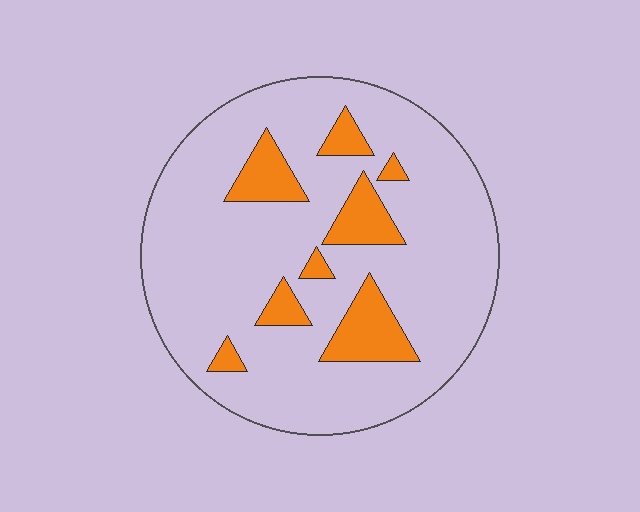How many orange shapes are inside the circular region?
8.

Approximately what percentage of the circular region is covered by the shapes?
Approximately 15%.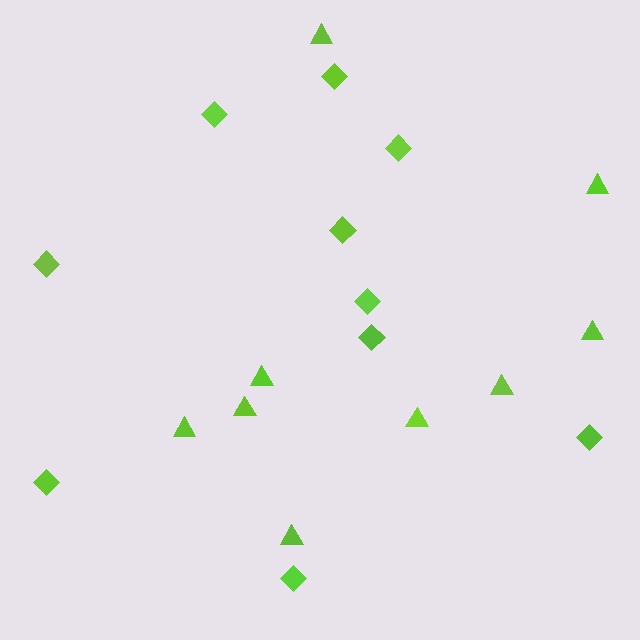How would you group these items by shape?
There are 2 groups: one group of diamonds (10) and one group of triangles (9).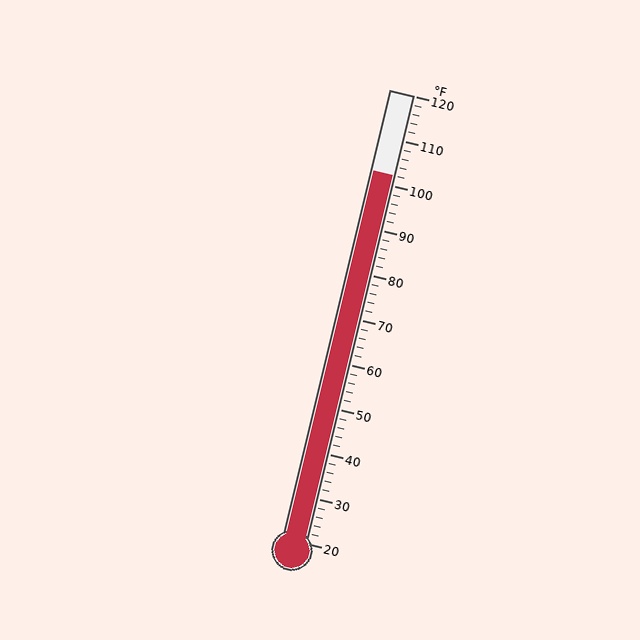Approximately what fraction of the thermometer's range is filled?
The thermometer is filled to approximately 80% of its range.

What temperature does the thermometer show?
The thermometer shows approximately 102°F.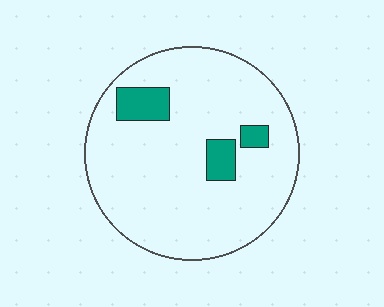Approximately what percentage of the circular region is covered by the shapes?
Approximately 10%.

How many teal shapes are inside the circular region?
3.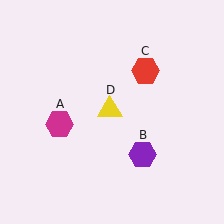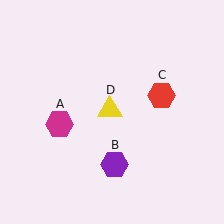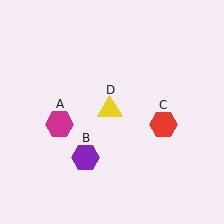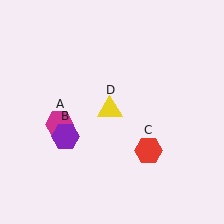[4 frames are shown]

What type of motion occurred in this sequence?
The purple hexagon (object B), red hexagon (object C) rotated clockwise around the center of the scene.